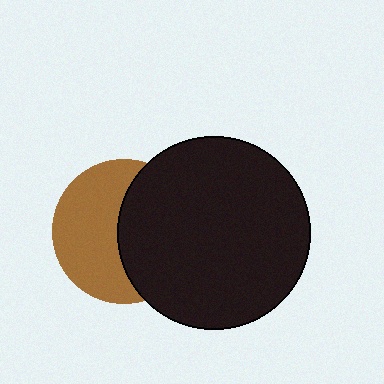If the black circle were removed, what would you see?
You would see the complete brown circle.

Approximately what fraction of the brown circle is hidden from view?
Roughly 48% of the brown circle is hidden behind the black circle.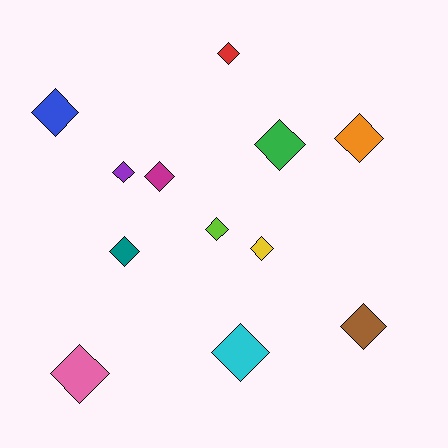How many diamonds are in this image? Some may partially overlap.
There are 12 diamonds.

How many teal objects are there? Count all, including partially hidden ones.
There is 1 teal object.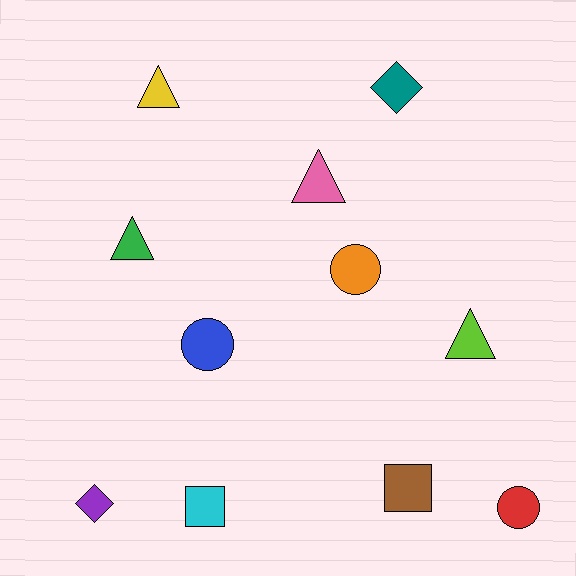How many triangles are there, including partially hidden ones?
There are 4 triangles.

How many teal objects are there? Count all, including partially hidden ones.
There is 1 teal object.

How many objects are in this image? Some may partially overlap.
There are 11 objects.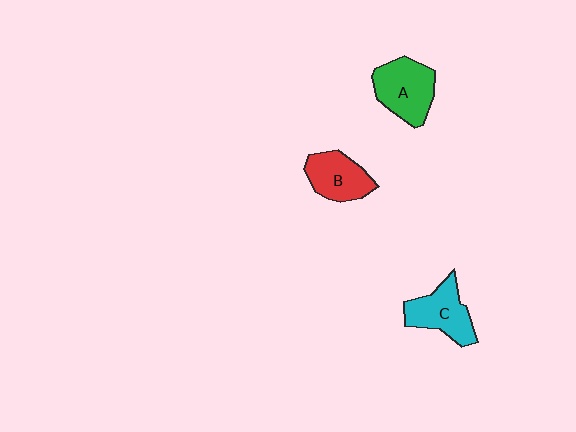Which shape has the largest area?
Shape A (green).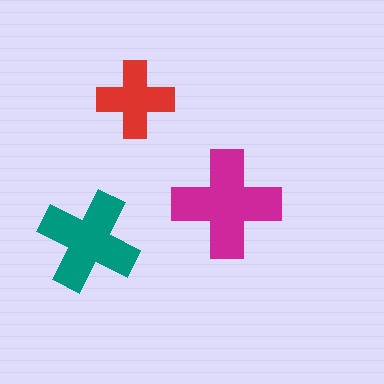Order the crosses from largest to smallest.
the magenta one, the teal one, the red one.